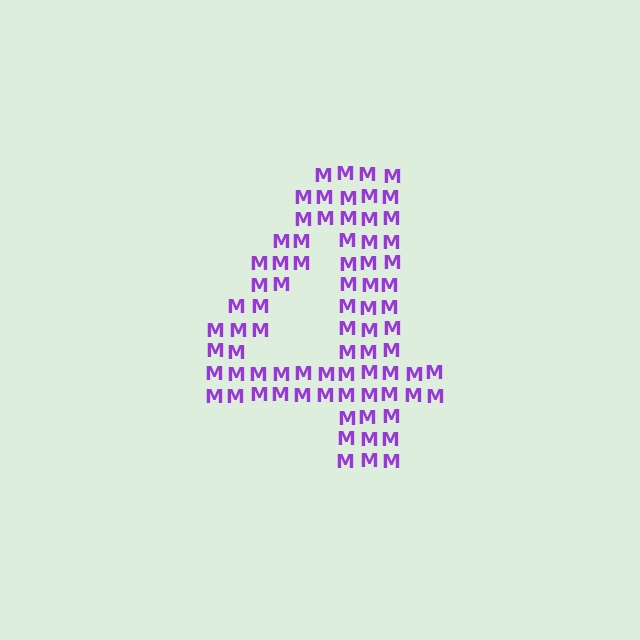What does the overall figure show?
The overall figure shows the digit 4.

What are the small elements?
The small elements are letter M's.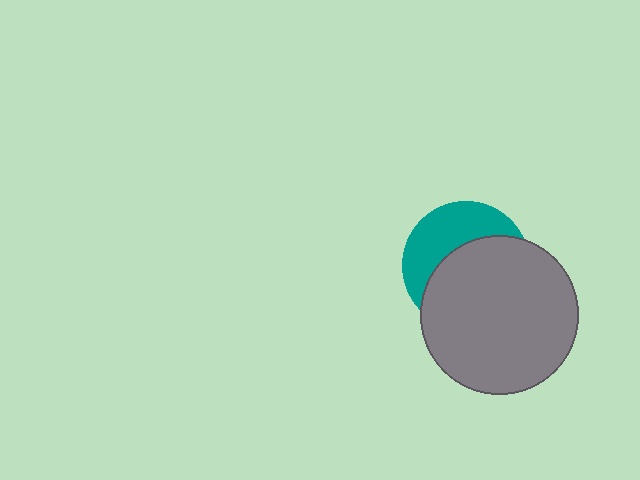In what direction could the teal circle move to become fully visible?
The teal circle could move toward the upper-left. That would shift it out from behind the gray circle entirely.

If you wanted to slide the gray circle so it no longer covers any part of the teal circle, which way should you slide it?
Slide it toward the lower-right — that is the most direct way to separate the two shapes.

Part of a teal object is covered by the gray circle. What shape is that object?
It is a circle.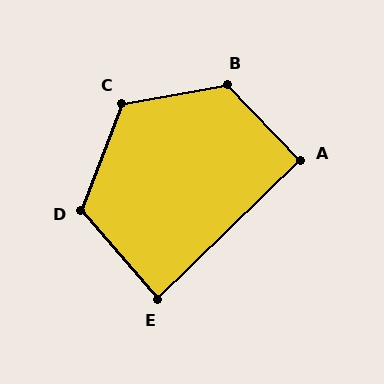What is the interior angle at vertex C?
Approximately 121 degrees (obtuse).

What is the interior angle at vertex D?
Approximately 118 degrees (obtuse).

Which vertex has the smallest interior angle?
E, at approximately 87 degrees.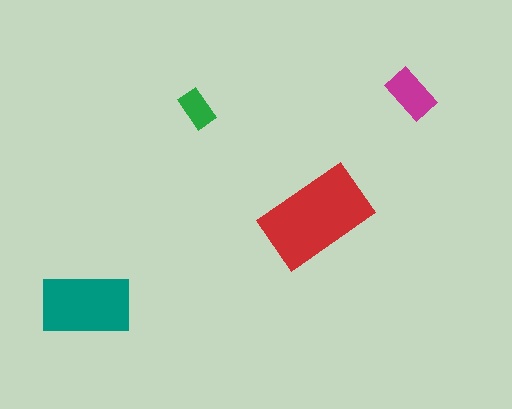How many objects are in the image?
There are 4 objects in the image.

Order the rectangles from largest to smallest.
the red one, the teal one, the magenta one, the green one.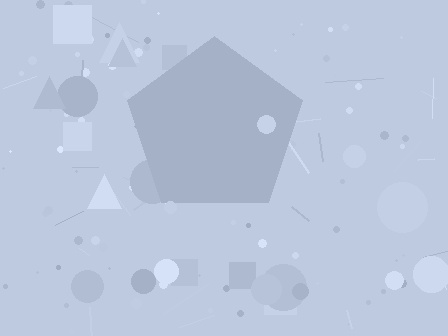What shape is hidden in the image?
A pentagon is hidden in the image.